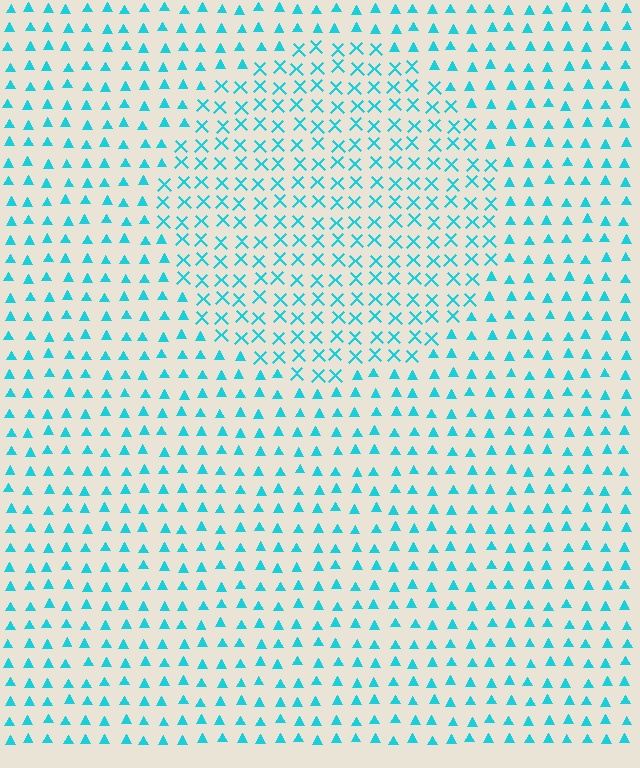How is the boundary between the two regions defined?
The boundary is defined by a change in element shape: X marks inside vs. triangles outside. All elements share the same color and spacing.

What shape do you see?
I see a circle.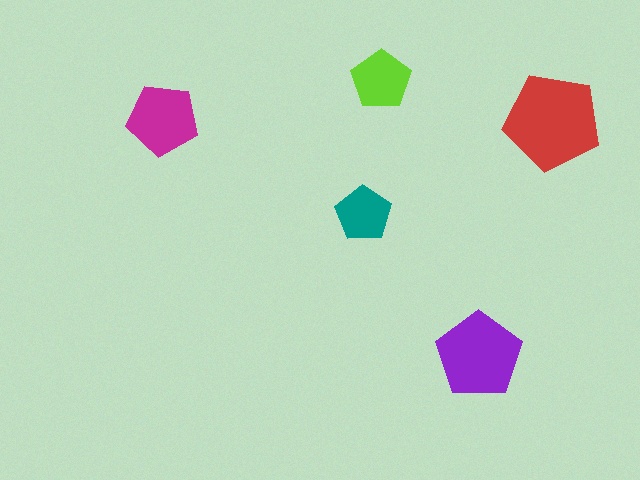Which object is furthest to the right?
The red pentagon is rightmost.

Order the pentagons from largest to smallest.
the red one, the purple one, the magenta one, the lime one, the teal one.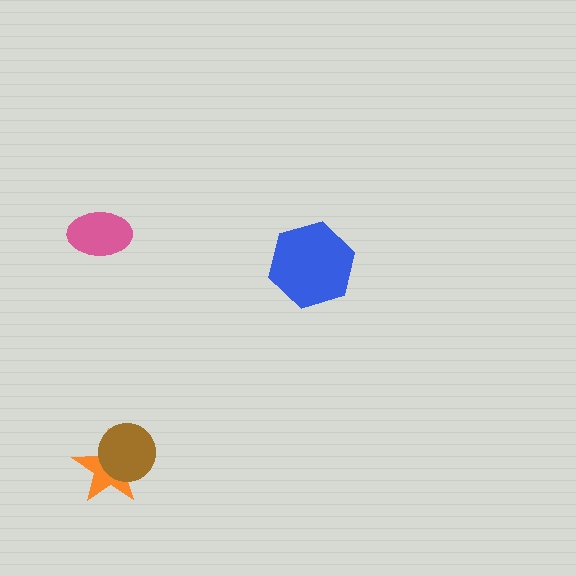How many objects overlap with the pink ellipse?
0 objects overlap with the pink ellipse.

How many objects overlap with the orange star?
1 object overlaps with the orange star.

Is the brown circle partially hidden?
No, no other shape covers it.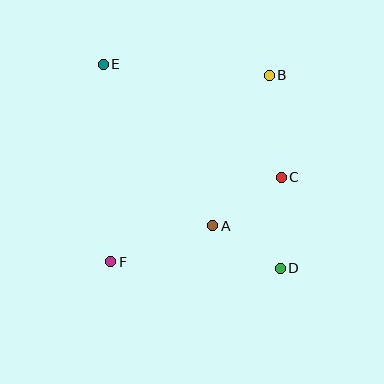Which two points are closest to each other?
Points A and D are closest to each other.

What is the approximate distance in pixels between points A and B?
The distance between A and B is approximately 161 pixels.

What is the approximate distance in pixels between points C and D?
The distance between C and D is approximately 91 pixels.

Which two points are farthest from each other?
Points D and E are farthest from each other.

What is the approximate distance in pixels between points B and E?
The distance between B and E is approximately 166 pixels.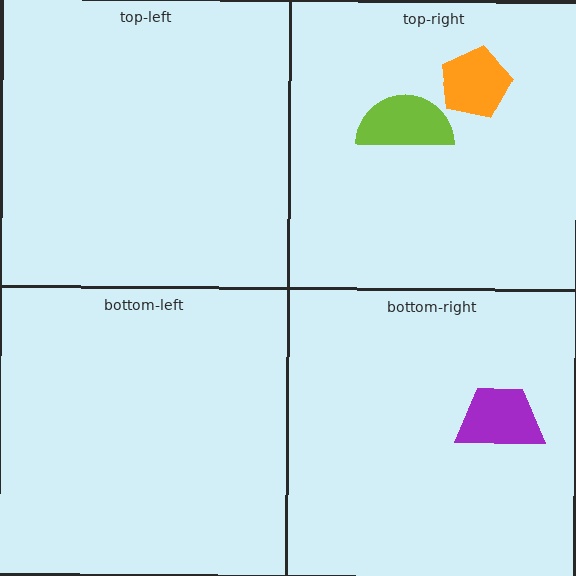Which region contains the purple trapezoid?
The bottom-right region.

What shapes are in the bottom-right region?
The purple trapezoid.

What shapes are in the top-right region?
The lime semicircle, the orange pentagon.